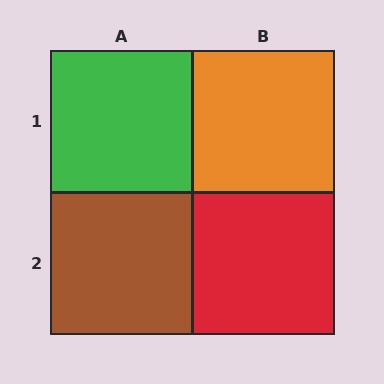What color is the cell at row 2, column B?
Red.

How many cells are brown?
1 cell is brown.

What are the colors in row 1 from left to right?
Green, orange.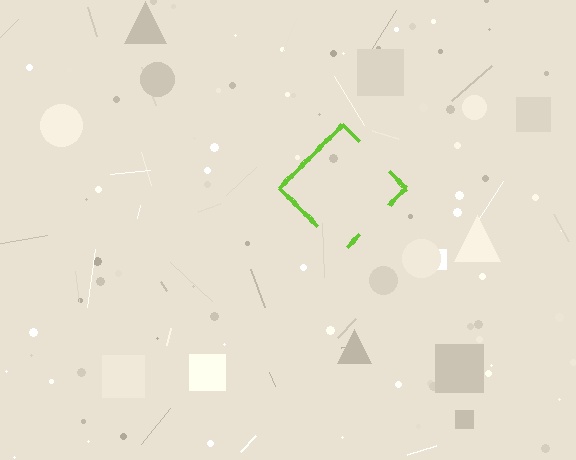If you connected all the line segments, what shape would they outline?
They would outline a diamond.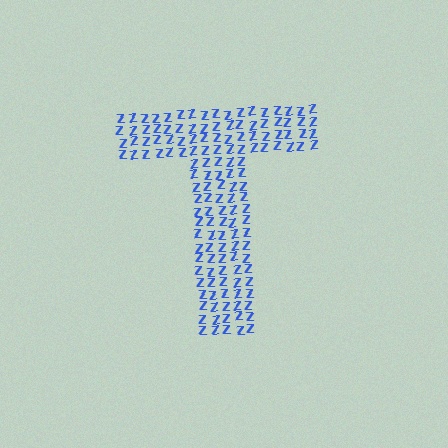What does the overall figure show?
The overall figure shows the letter T.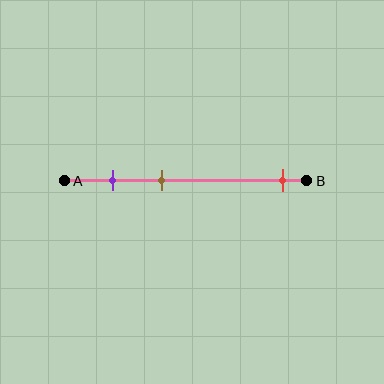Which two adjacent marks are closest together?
The purple and brown marks are the closest adjacent pair.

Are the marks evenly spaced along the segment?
No, the marks are not evenly spaced.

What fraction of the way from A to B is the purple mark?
The purple mark is approximately 20% (0.2) of the way from A to B.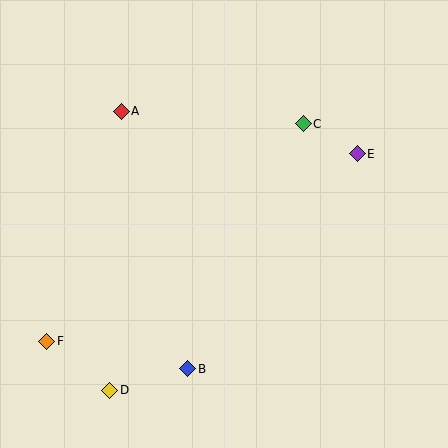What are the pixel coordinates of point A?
Point A is at (121, 111).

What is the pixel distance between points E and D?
The distance between E and D is 342 pixels.